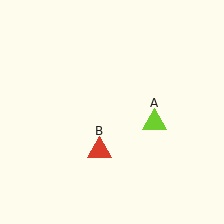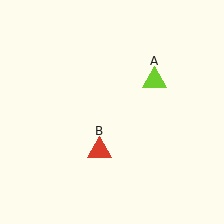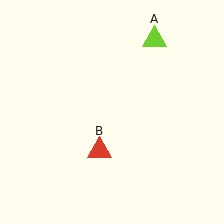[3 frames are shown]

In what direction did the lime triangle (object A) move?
The lime triangle (object A) moved up.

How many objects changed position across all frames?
1 object changed position: lime triangle (object A).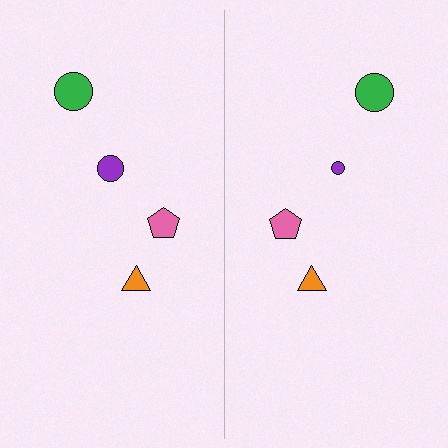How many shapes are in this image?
There are 8 shapes in this image.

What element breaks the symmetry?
The purple circle on the right side has a different size than its mirror counterpart.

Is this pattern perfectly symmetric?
No, the pattern is not perfectly symmetric. The purple circle on the right side has a different size than its mirror counterpart.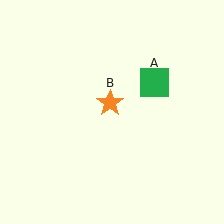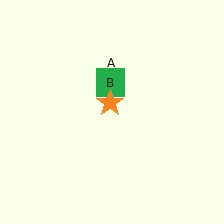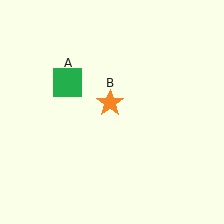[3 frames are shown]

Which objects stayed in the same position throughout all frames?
Orange star (object B) remained stationary.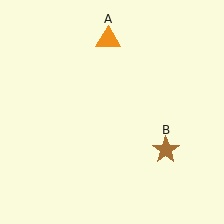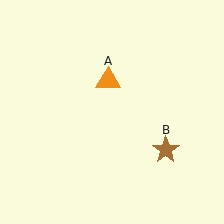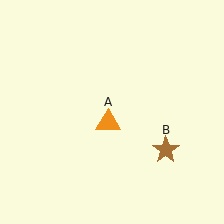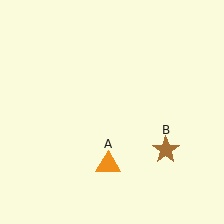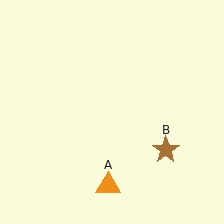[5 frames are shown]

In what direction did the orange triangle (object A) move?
The orange triangle (object A) moved down.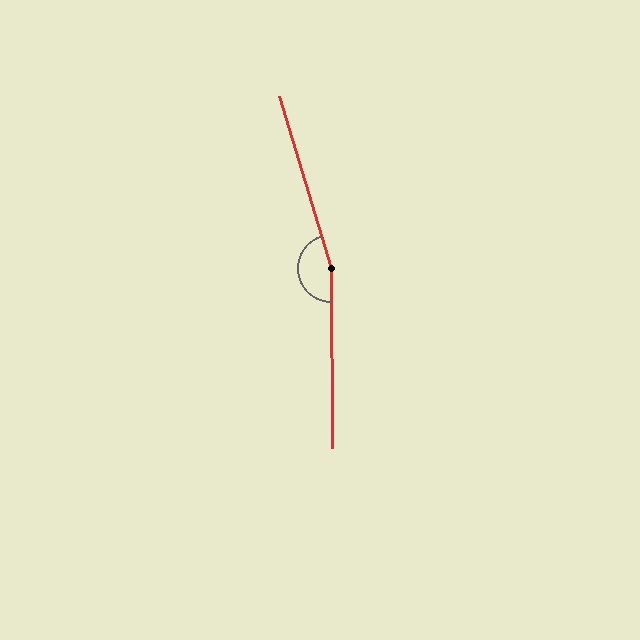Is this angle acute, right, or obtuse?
It is obtuse.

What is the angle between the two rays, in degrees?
Approximately 164 degrees.